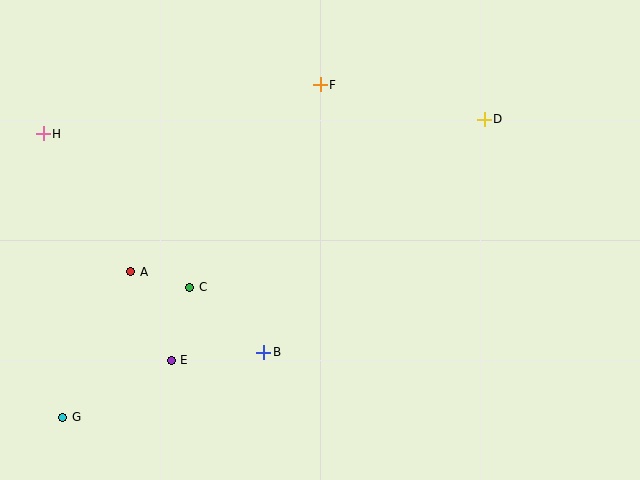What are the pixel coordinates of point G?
Point G is at (63, 417).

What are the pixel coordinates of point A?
Point A is at (131, 272).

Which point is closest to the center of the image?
Point B at (264, 352) is closest to the center.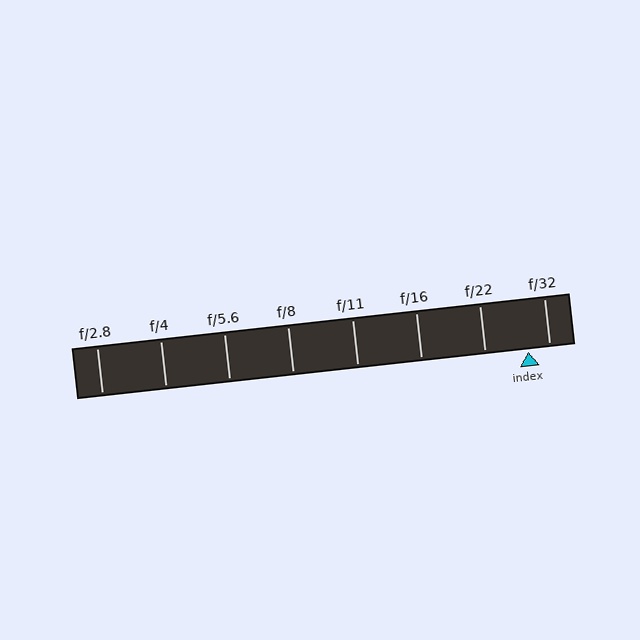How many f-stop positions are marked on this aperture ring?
There are 8 f-stop positions marked.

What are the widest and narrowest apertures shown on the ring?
The widest aperture shown is f/2.8 and the narrowest is f/32.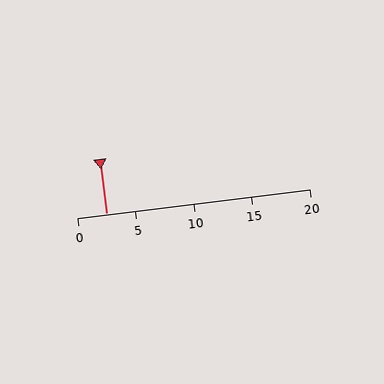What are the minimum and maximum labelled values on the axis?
The axis runs from 0 to 20.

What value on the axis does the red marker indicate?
The marker indicates approximately 2.5.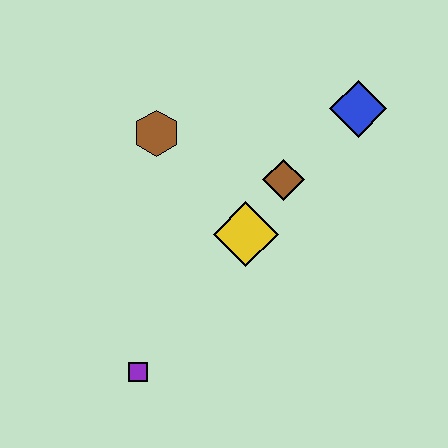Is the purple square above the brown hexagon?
No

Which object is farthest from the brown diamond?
The purple square is farthest from the brown diamond.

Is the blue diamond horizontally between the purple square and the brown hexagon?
No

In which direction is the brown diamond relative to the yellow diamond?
The brown diamond is above the yellow diamond.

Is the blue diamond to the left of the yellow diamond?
No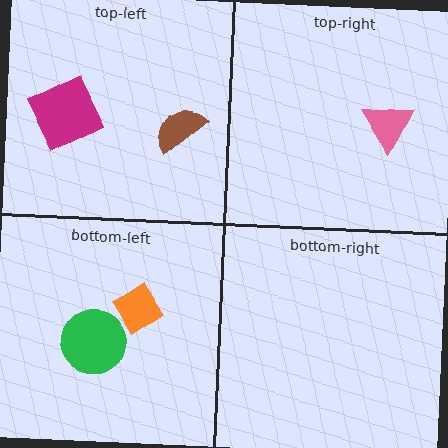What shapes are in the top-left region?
The brown semicircle, the magenta square.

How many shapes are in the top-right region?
1.